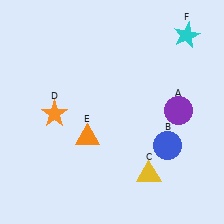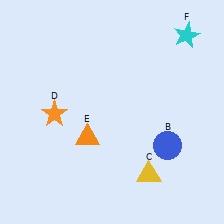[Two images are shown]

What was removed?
The purple circle (A) was removed in Image 2.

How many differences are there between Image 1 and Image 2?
There is 1 difference between the two images.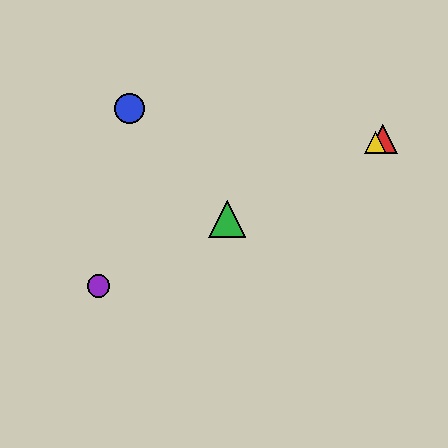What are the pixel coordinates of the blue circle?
The blue circle is at (129, 108).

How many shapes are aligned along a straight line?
4 shapes (the red triangle, the green triangle, the yellow triangle, the purple circle) are aligned along a straight line.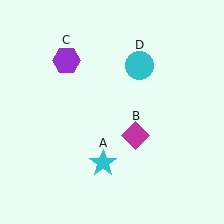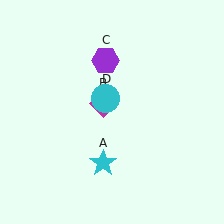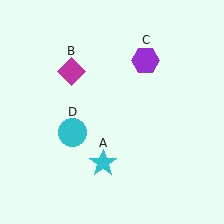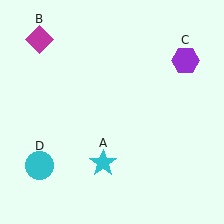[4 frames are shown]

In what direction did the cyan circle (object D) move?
The cyan circle (object D) moved down and to the left.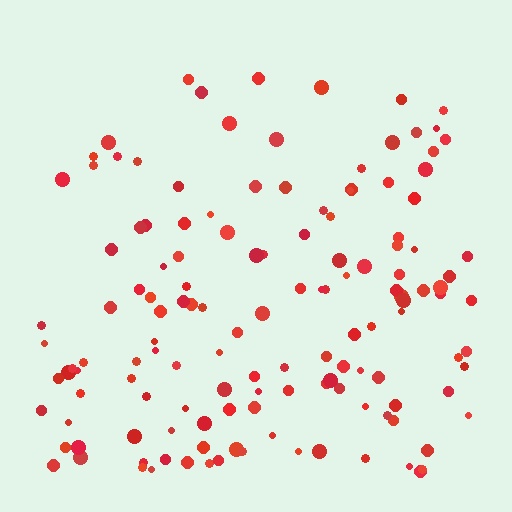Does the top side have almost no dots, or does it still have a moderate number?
Still a moderate number, just noticeably fewer than the bottom.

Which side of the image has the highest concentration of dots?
The bottom.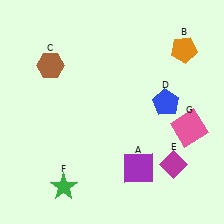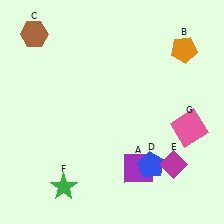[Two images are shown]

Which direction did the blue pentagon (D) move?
The blue pentagon (D) moved down.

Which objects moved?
The objects that moved are: the brown hexagon (C), the blue pentagon (D).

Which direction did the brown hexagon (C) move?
The brown hexagon (C) moved up.